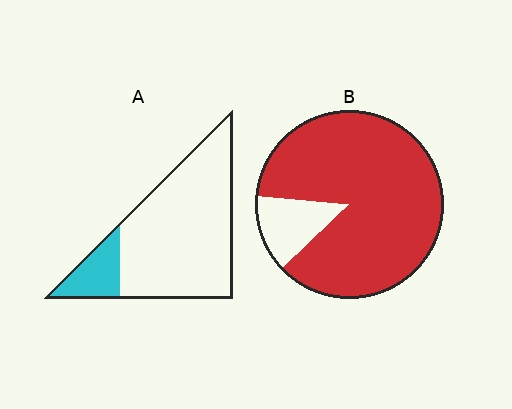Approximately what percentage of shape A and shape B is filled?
A is approximately 15% and B is approximately 85%.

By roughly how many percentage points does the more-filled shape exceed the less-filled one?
By roughly 70 percentage points (B over A).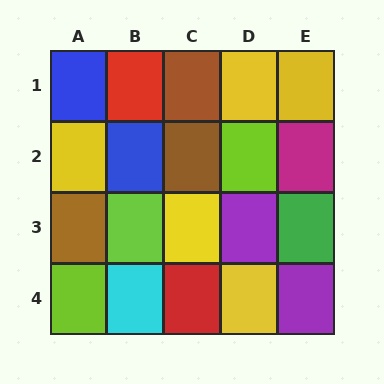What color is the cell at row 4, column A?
Lime.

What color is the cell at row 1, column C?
Brown.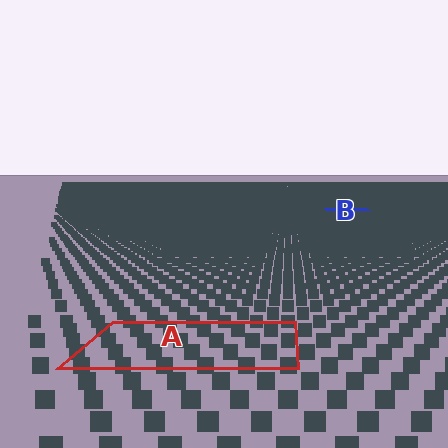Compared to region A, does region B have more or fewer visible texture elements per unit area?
Region B has more texture elements per unit area — they are packed more densely because it is farther away.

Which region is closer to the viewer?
Region A is closer. The texture elements there are larger and more spread out.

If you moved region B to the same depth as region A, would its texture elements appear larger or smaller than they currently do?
They would appear larger. At a closer depth, the same texture elements are projected at a bigger on-screen size.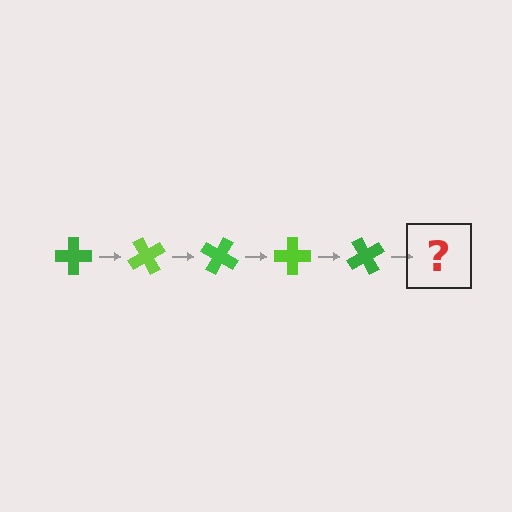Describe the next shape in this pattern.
It should be a lime cross, rotated 300 degrees from the start.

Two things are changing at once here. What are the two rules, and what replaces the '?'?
The two rules are that it rotates 60 degrees each step and the color cycles through green and lime. The '?' should be a lime cross, rotated 300 degrees from the start.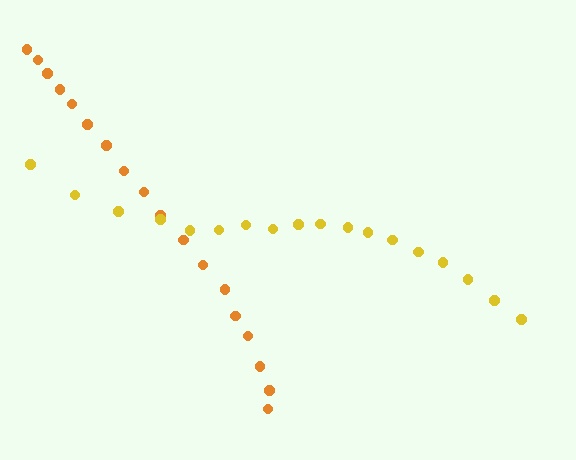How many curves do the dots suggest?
There are 2 distinct paths.